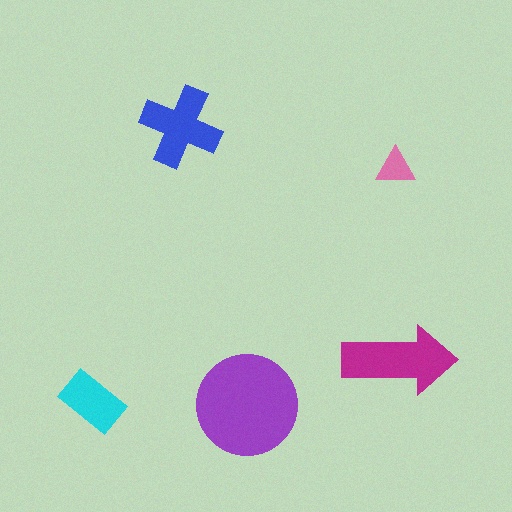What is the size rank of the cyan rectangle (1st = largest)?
4th.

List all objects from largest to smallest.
The purple circle, the magenta arrow, the blue cross, the cyan rectangle, the pink triangle.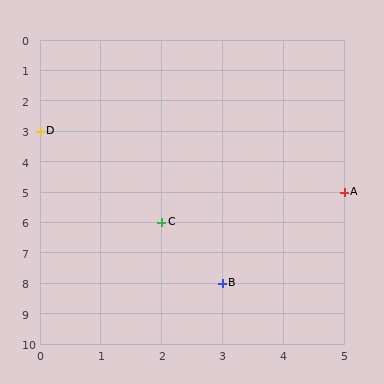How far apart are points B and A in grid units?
Points B and A are 2 columns and 3 rows apart (about 3.6 grid units diagonally).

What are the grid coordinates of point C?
Point C is at grid coordinates (2, 6).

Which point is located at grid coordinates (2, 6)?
Point C is at (2, 6).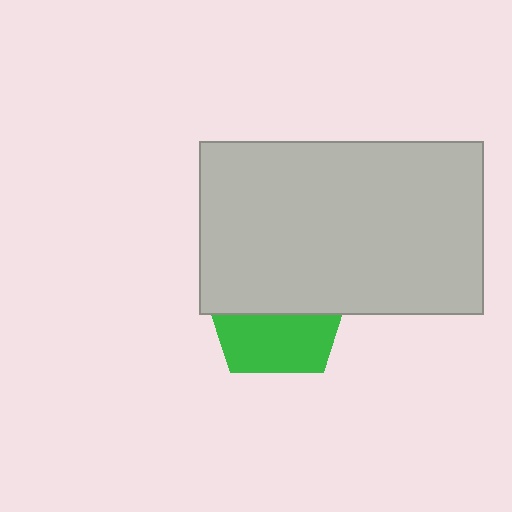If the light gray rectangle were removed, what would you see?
You would see the complete green pentagon.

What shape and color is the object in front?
The object in front is a light gray rectangle.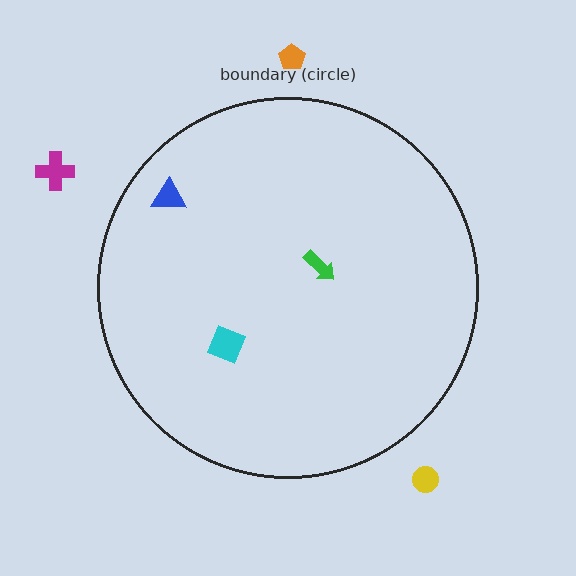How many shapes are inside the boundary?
3 inside, 3 outside.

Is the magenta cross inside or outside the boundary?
Outside.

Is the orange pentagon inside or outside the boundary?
Outside.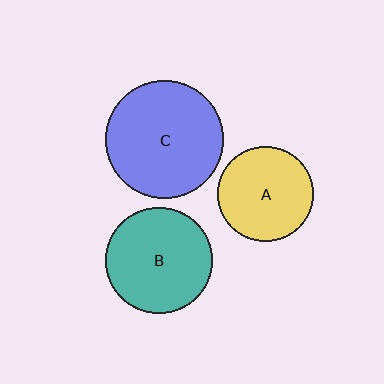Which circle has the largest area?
Circle C (blue).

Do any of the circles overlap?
No, none of the circles overlap.